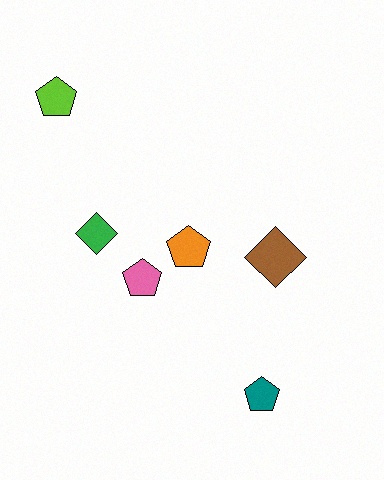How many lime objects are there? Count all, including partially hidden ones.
There is 1 lime object.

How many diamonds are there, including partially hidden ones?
There are 2 diamonds.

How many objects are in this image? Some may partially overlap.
There are 6 objects.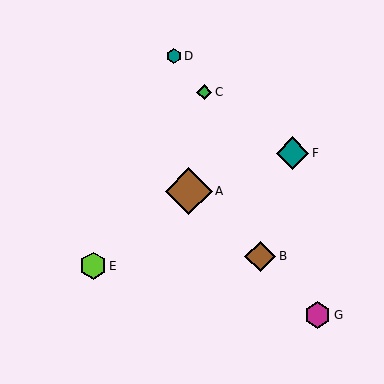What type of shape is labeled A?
Shape A is a brown diamond.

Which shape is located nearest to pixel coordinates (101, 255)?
The lime hexagon (labeled E) at (93, 266) is nearest to that location.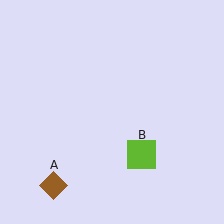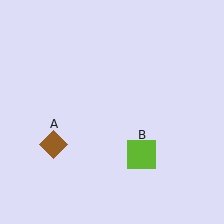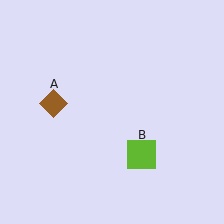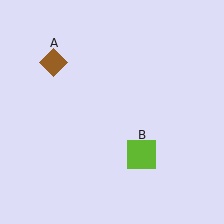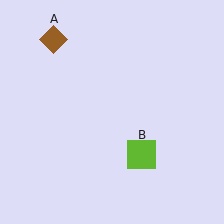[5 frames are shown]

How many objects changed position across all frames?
1 object changed position: brown diamond (object A).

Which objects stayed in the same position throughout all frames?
Lime square (object B) remained stationary.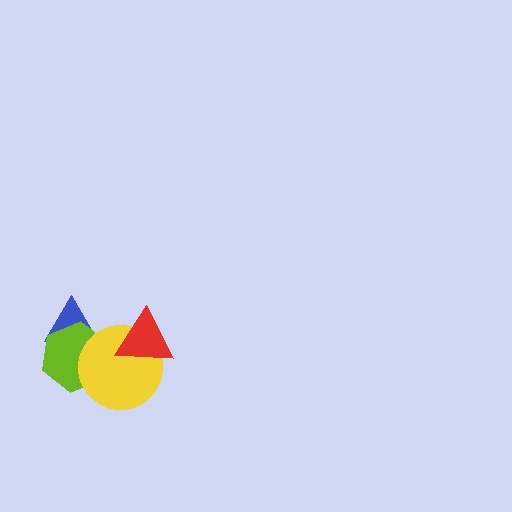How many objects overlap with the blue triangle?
2 objects overlap with the blue triangle.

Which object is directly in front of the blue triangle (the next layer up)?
The lime hexagon is directly in front of the blue triangle.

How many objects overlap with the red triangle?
1 object overlaps with the red triangle.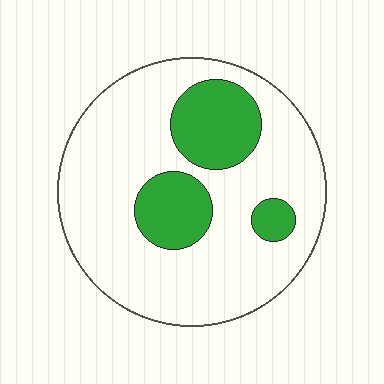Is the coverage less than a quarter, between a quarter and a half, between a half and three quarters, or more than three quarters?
Less than a quarter.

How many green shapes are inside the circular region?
3.